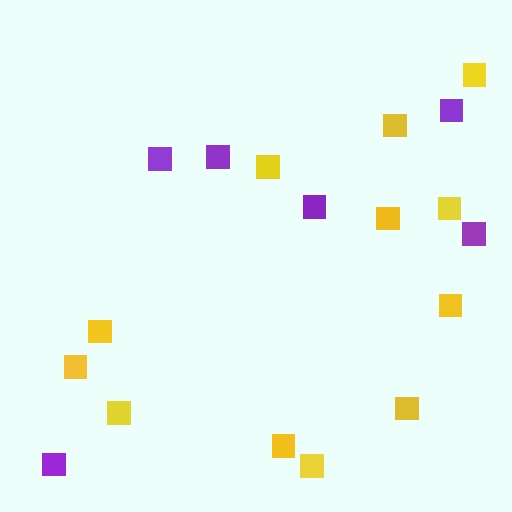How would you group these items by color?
There are 2 groups: one group of purple squares (6) and one group of yellow squares (12).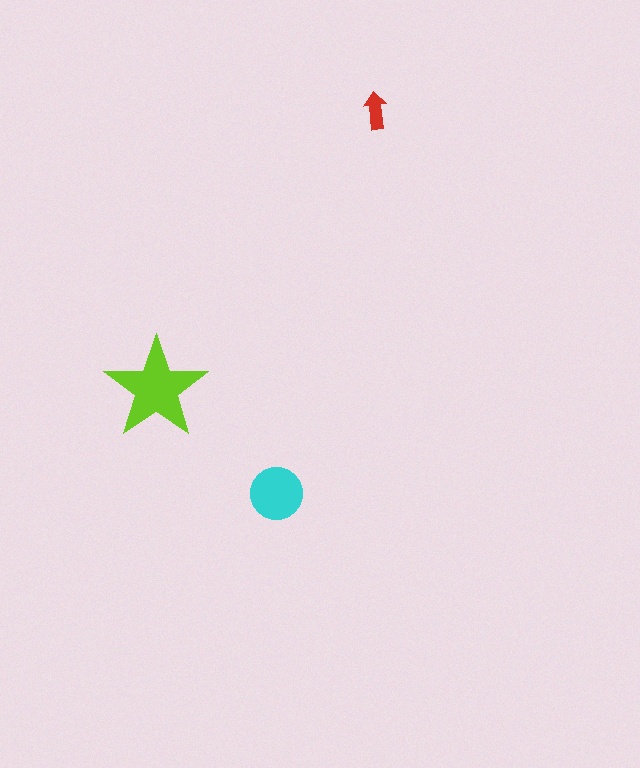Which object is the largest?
The lime star.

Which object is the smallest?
The red arrow.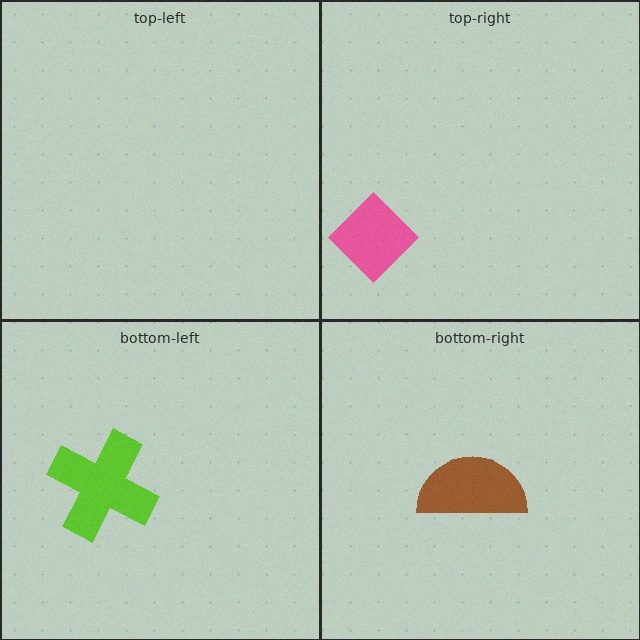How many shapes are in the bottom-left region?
1.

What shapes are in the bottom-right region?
The brown semicircle.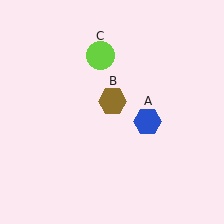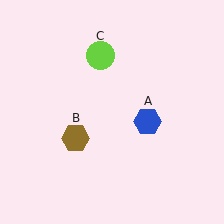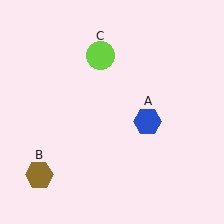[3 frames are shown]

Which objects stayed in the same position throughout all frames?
Blue hexagon (object A) and lime circle (object C) remained stationary.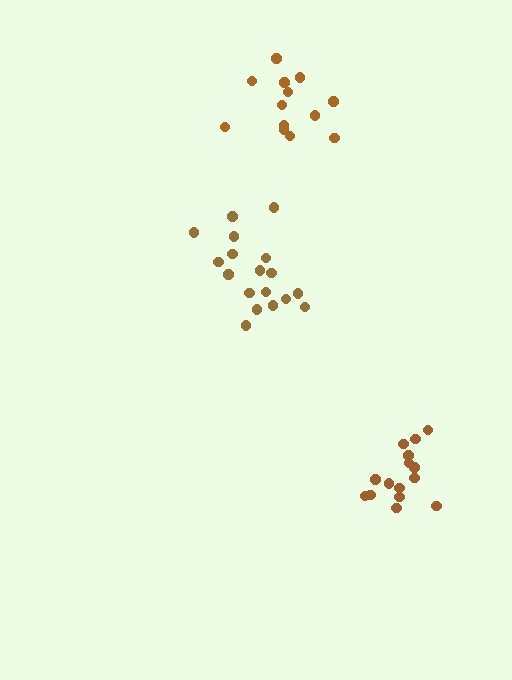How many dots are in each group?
Group 1: 18 dots, Group 2: 15 dots, Group 3: 13 dots (46 total).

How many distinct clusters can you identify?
There are 3 distinct clusters.